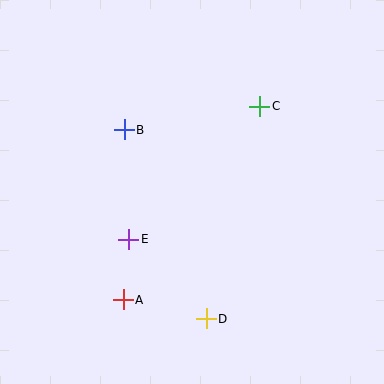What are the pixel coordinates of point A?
Point A is at (123, 300).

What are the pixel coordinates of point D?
Point D is at (206, 319).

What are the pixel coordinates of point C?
Point C is at (260, 106).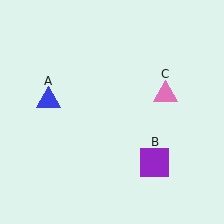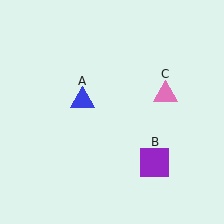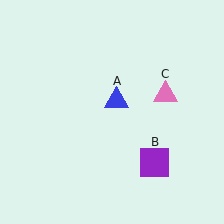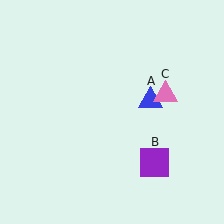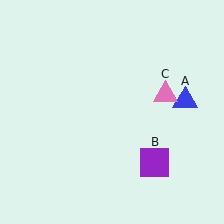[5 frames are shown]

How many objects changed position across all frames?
1 object changed position: blue triangle (object A).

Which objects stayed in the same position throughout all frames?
Purple square (object B) and pink triangle (object C) remained stationary.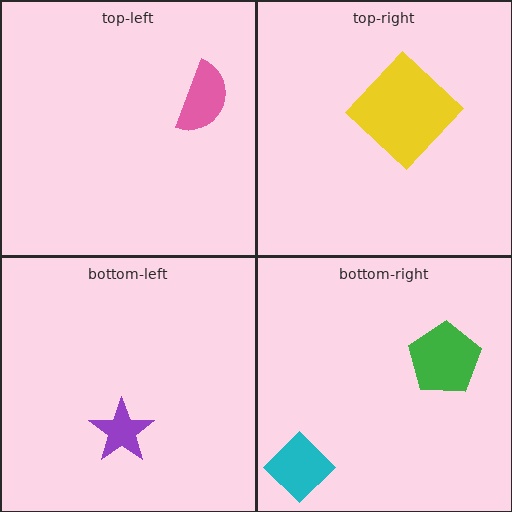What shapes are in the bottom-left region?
The purple star.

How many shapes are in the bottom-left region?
1.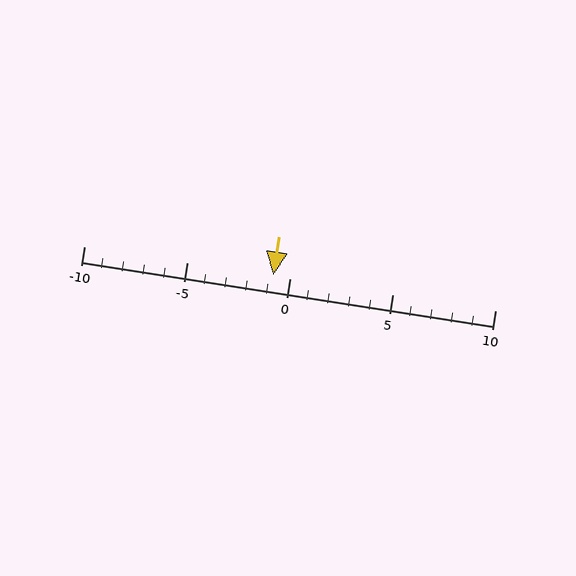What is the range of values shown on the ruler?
The ruler shows values from -10 to 10.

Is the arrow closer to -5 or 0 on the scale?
The arrow is closer to 0.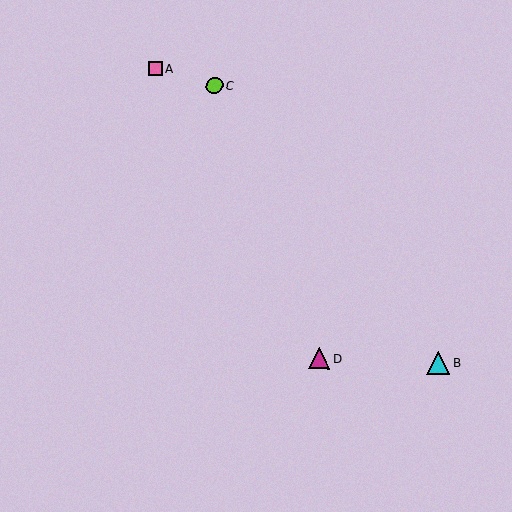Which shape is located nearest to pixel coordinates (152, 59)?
The pink square (labeled A) at (155, 69) is nearest to that location.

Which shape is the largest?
The cyan triangle (labeled B) is the largest.